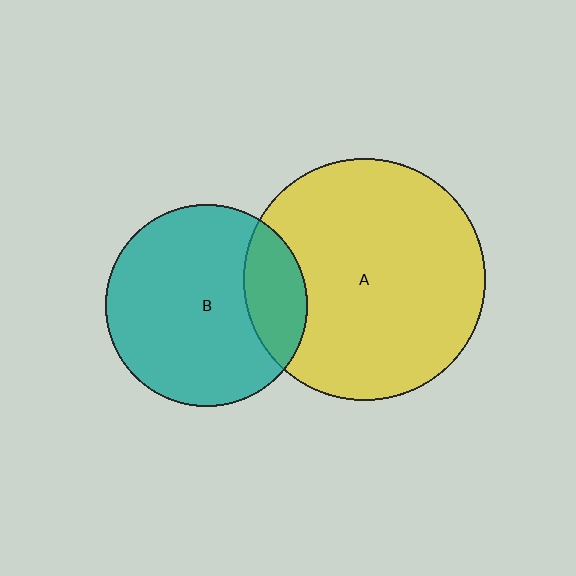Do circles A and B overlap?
Yes.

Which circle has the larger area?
Circle A (yellow).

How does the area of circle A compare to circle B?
Approximately 1.4 times.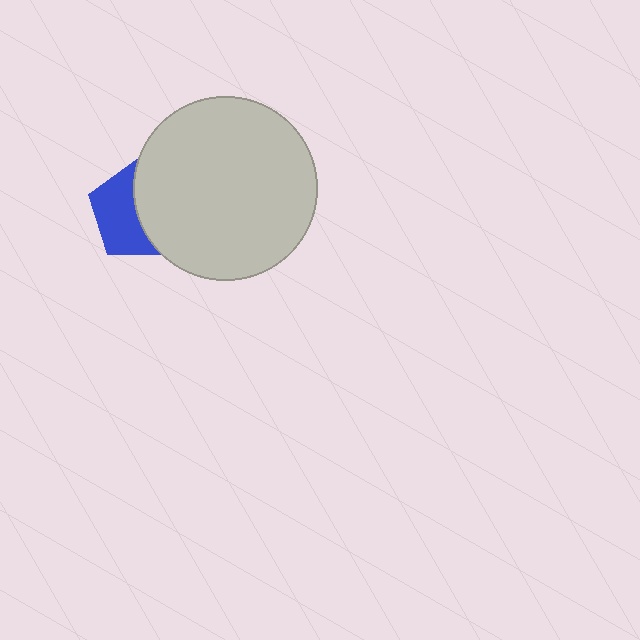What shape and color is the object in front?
The object in front is a light gray circle.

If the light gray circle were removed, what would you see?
You would see the complete blue pentagon.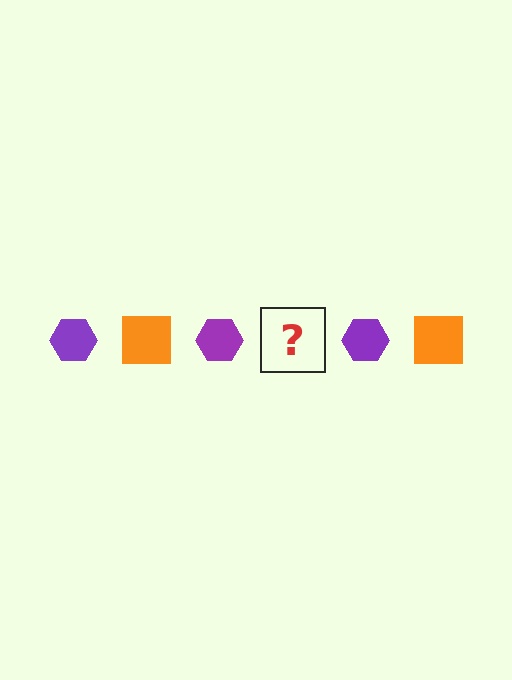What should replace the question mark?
The question mark should be replaced with an orange square.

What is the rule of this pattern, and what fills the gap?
The rule is that the pattern alternates between purple hexagon and orange square. The gap should be filled with an orange square.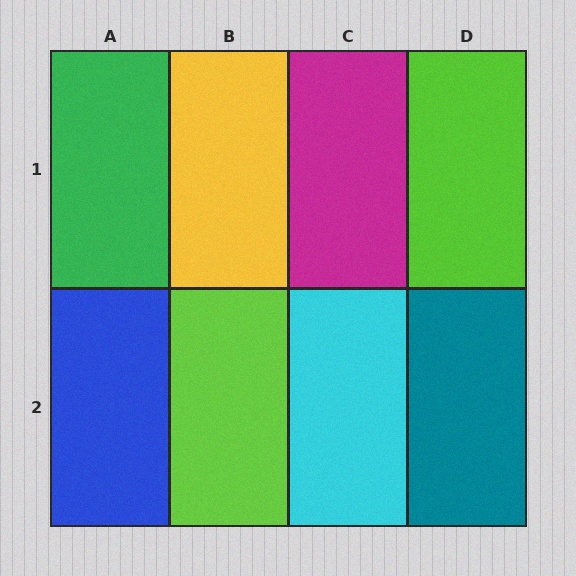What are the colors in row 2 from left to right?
Blue, lime, cyan, teal.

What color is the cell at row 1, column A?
Green.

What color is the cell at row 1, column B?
Yellow.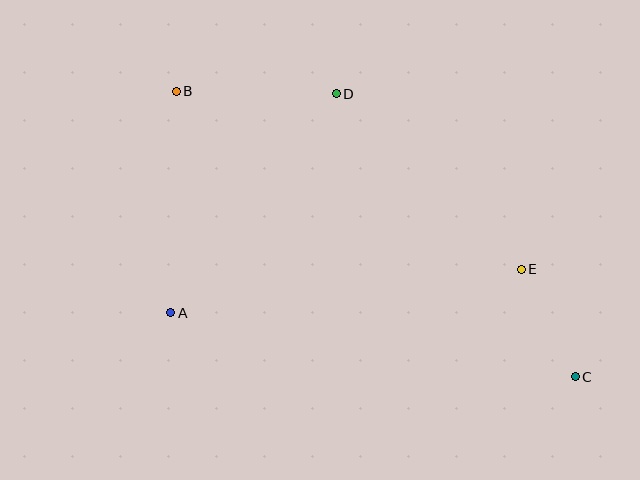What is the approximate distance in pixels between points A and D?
The distance between A and D is approximately 274 pixels.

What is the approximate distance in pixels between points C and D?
The distance between C and D is approximately 371 pixels.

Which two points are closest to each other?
Points C and E are closest to each other.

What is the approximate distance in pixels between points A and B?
The distance between A and B is approximately 221 pixels.